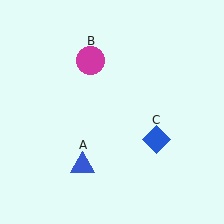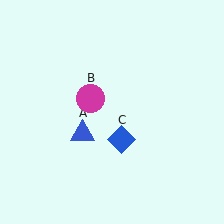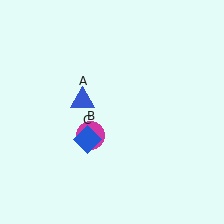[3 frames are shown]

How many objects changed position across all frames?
3 objects changed position: blue triangle (object A), magenta circle (object B), blue diamond (object C).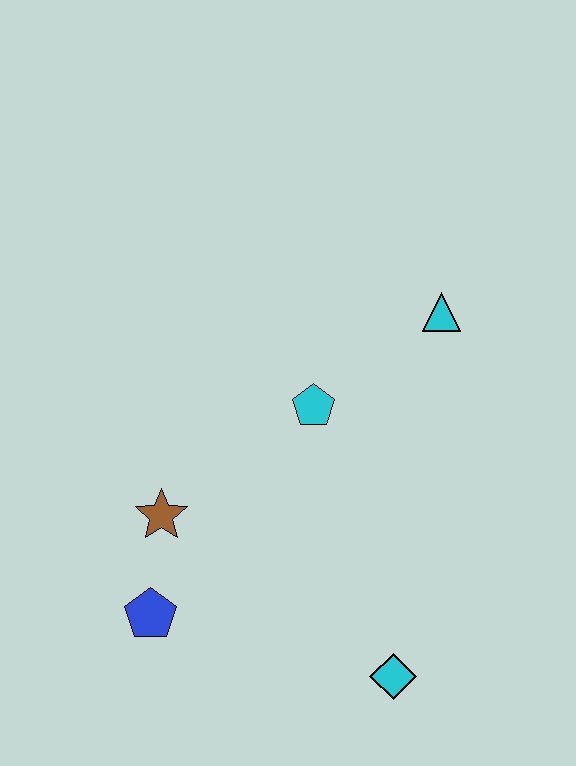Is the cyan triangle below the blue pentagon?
No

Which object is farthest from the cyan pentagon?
The cyan diamond is farthest from the cyan pentagon.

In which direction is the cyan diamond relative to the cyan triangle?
The cyan diamond is below the cyan triangle.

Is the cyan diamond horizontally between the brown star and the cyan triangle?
Yes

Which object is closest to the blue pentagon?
The brown star is closest to the blue pentagon.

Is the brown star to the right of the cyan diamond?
No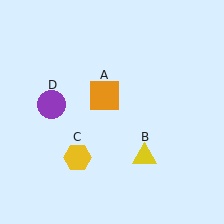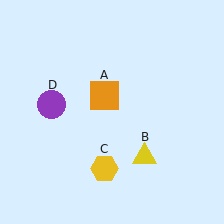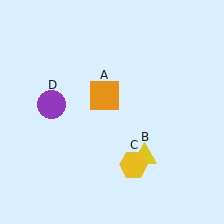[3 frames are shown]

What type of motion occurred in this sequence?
The yellow hexagon (object C) rotated counterclockwise around the center of the scene.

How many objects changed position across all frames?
1 object changed position: yellow hexagon (object C).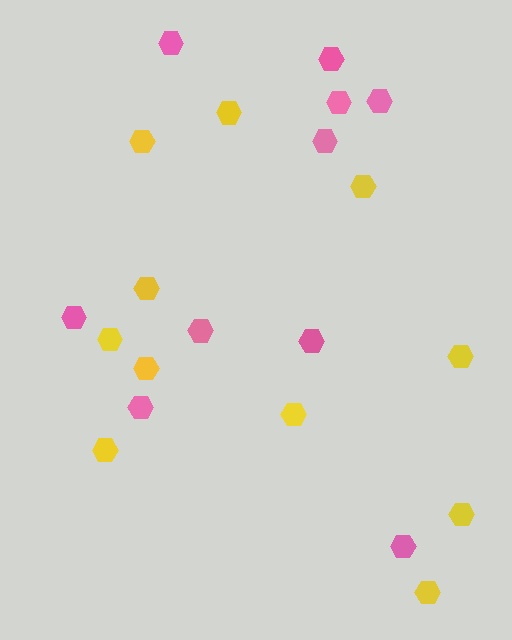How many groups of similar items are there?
There are 2 groups: one group of pink hexagons (10) and one group of yellow hexagons (11).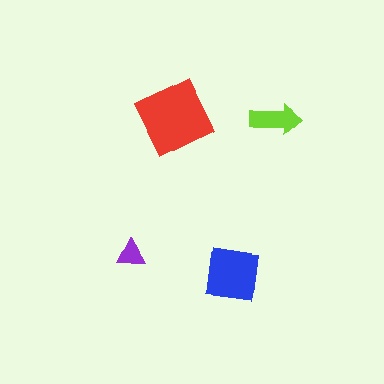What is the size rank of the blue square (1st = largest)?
2nd.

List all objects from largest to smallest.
The red square, the blue square, the lime arrow, the purple triangle.